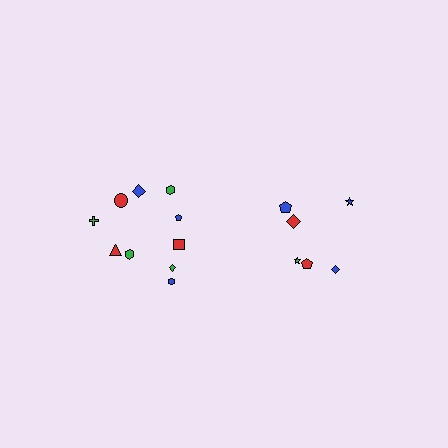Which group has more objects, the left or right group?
The left group.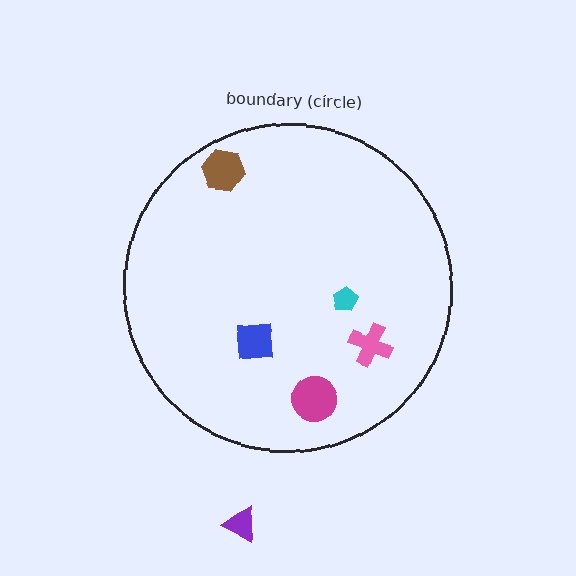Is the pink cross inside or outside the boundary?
Inside.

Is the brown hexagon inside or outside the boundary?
Inside.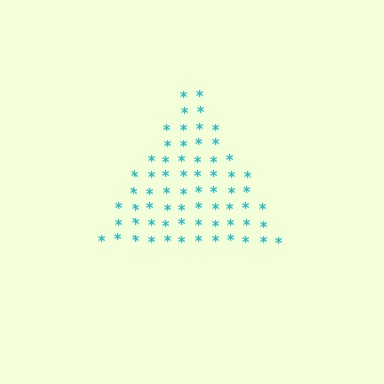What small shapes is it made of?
It is made of small asterisks.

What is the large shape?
The large shape is a triangle.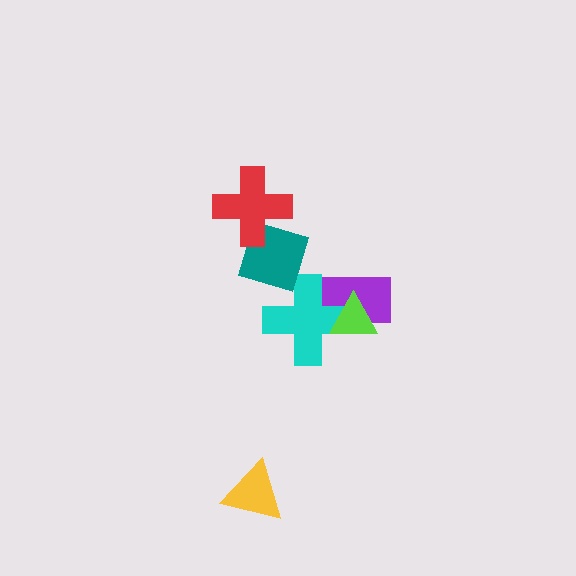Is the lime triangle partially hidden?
No, no other shape covers it.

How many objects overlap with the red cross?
1 object overlaps with the red cross.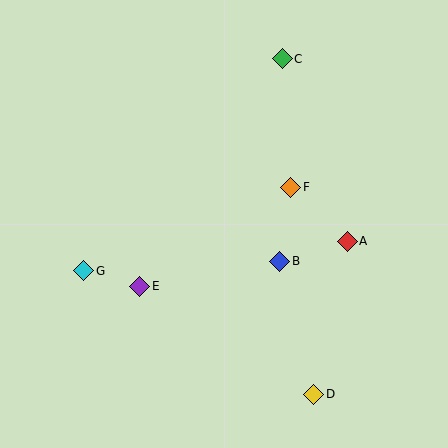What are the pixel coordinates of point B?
Point B is at (280, 261).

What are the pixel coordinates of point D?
Point D is at (314, 394).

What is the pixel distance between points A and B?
The distance between A and B is 71 pixels.